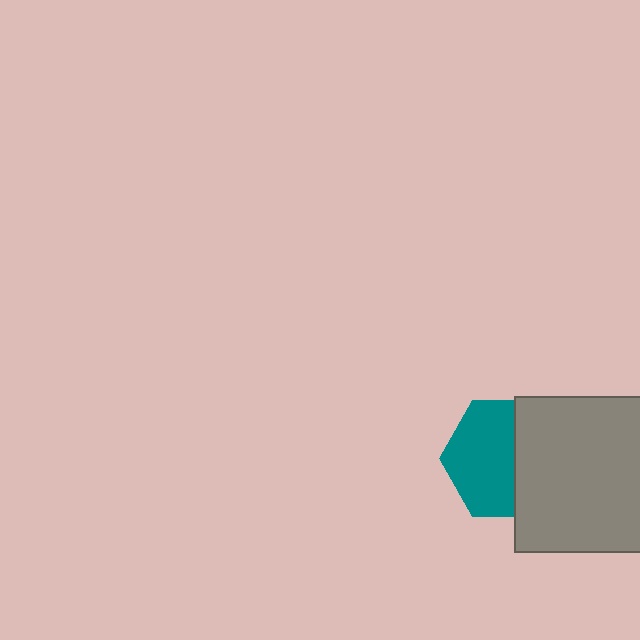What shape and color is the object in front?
The object in front is a gray square.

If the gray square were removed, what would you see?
You would see the complete teal hexagon.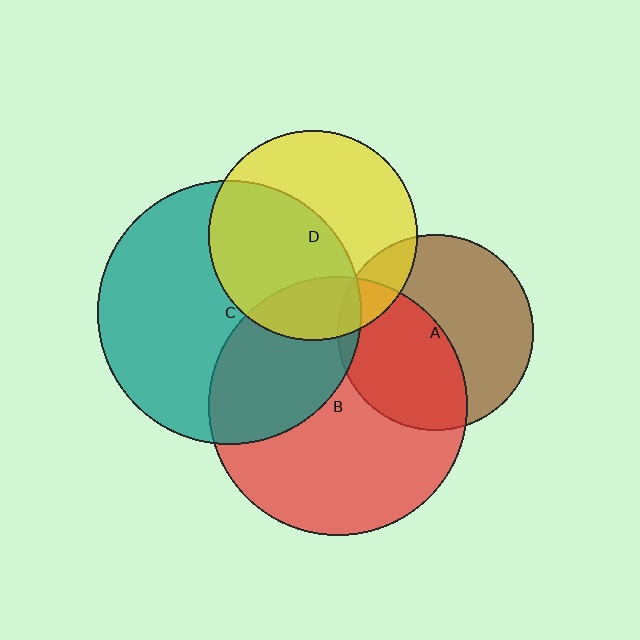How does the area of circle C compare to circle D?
Approximately 1.6 times.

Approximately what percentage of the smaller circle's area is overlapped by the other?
Approximately 45%.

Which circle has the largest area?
Circle C (teal).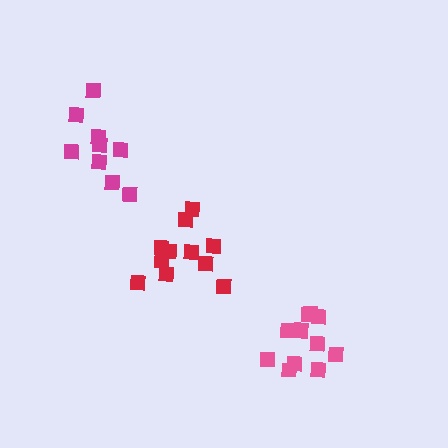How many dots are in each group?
Group 1: 11 dots, Group 2: 12 dots, Group 3: 9 dots (32 total).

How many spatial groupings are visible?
There are 3 spatial groupings.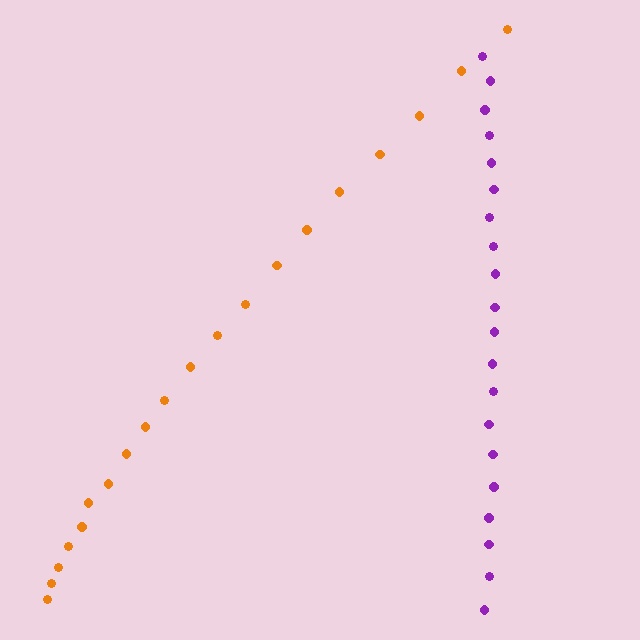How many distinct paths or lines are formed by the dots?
There are 2 distinct paths.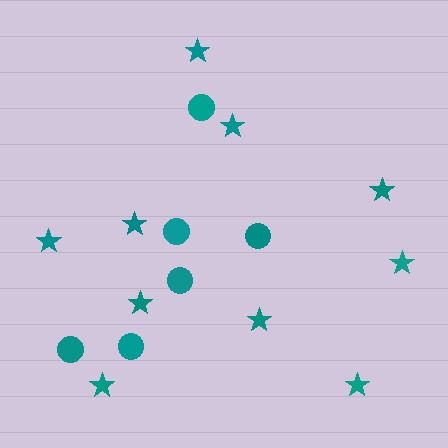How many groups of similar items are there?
There are 2 groups: one group of circles (6) and one group of stars (10).